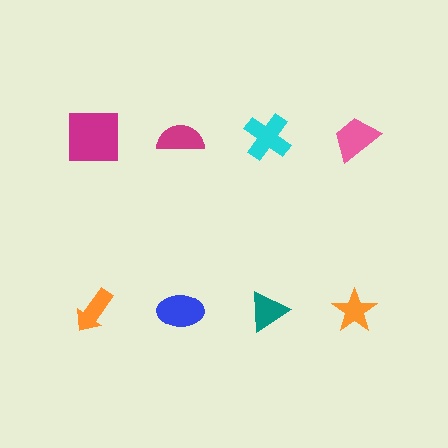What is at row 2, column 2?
A blue ellipse.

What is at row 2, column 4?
An orange star.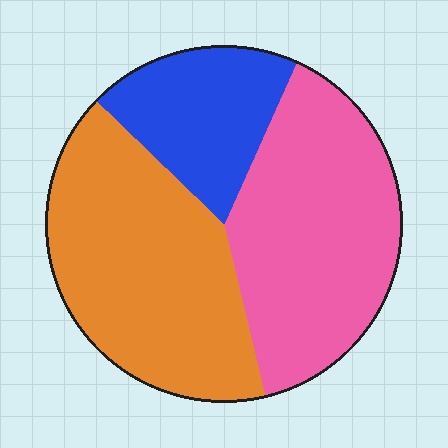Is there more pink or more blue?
Pink.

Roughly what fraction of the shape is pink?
Pink takes up about two fifths (2/5) of the shape.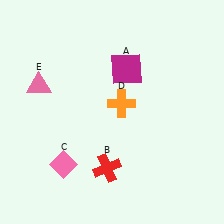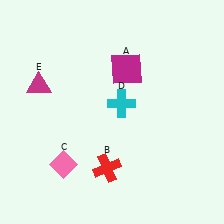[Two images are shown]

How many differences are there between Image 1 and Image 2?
There are 2 differences between the two images.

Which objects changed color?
D changed from orange to cyan. E changed from pink to magenta.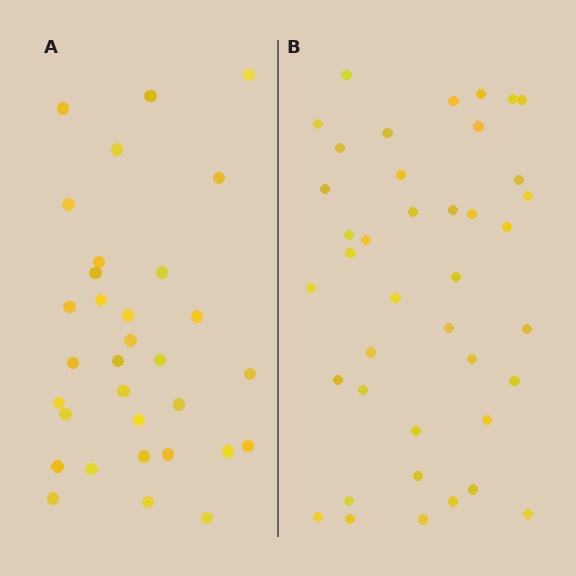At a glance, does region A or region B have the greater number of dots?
Region B (the right region) has more dots.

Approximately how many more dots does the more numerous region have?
Region B has roughly 8 or so more dots than region A.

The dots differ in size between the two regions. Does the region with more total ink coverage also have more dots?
No. Region A has more total ink coverage because its dots are larger, but region B actually contains more individual dots. Total area can be misleading — the number of items is what matters here.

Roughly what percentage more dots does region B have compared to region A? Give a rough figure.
About 25% more.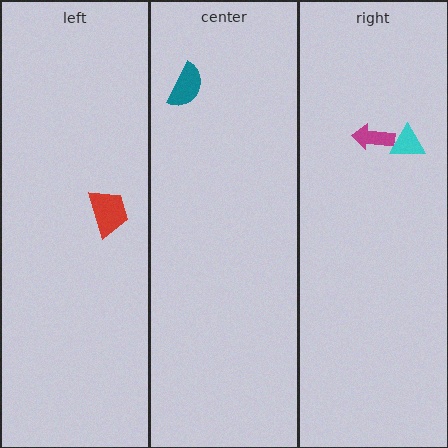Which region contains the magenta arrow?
The right region.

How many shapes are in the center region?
1.